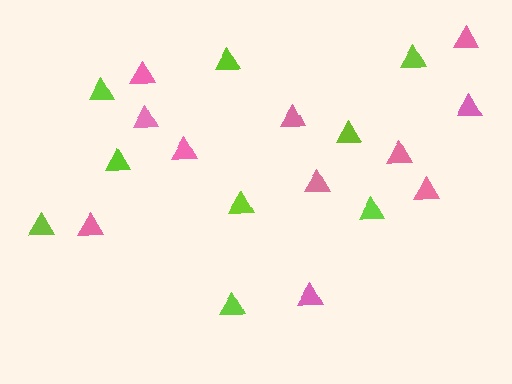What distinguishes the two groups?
There are 2 groups: one group of lime triangles (9) and one group of pink triangles (11).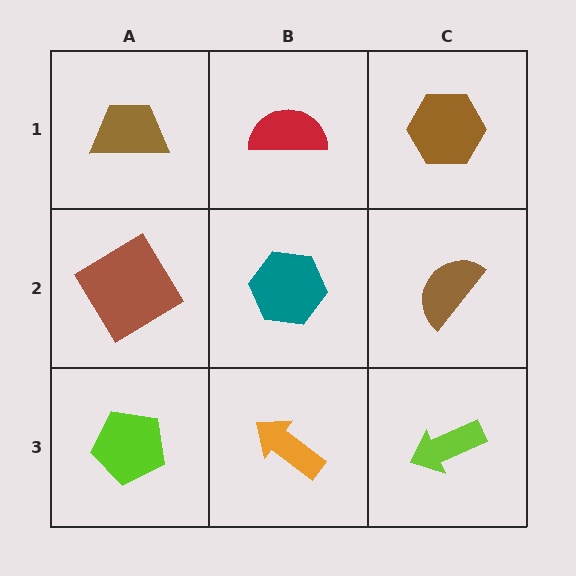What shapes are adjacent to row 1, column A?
A brown diamond (row 2, column A), a red semicircle (row 1, column B).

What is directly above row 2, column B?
A red semicircle.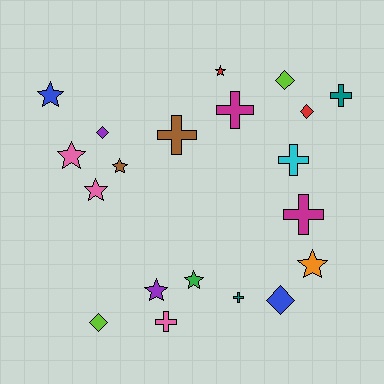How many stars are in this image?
There are 8 stars.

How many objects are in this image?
There are 20 objects.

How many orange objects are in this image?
There is 1 orange object.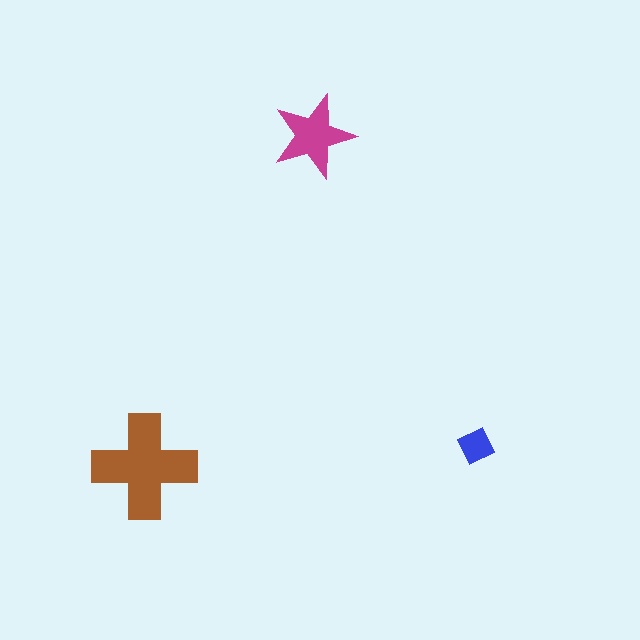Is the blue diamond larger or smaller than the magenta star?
Smaller.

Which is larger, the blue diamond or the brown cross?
The brown cross.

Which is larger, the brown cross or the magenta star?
The brown cross.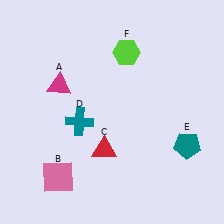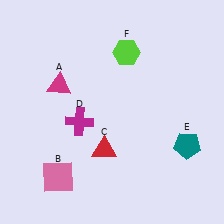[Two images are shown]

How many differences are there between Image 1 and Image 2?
There is 1 difference between the two images.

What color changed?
The cross (D) changed from teal in Image 1 to magenta in Image 2.